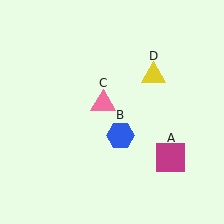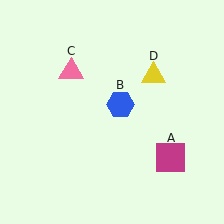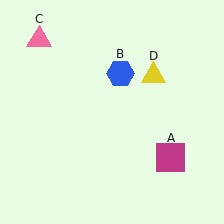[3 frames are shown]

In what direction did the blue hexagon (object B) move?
The blue hexagon (object B) moved up.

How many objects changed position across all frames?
2 objects changed position: blue hexagon (object B), pink triangle (object C).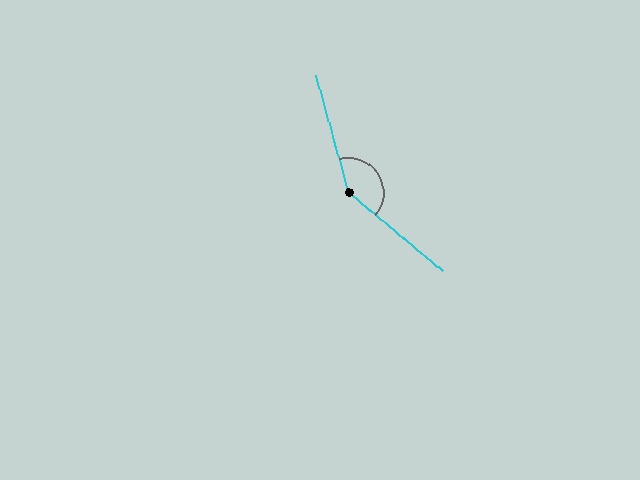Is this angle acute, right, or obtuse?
It is obtuse.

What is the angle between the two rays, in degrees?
Approximately 145 degrees.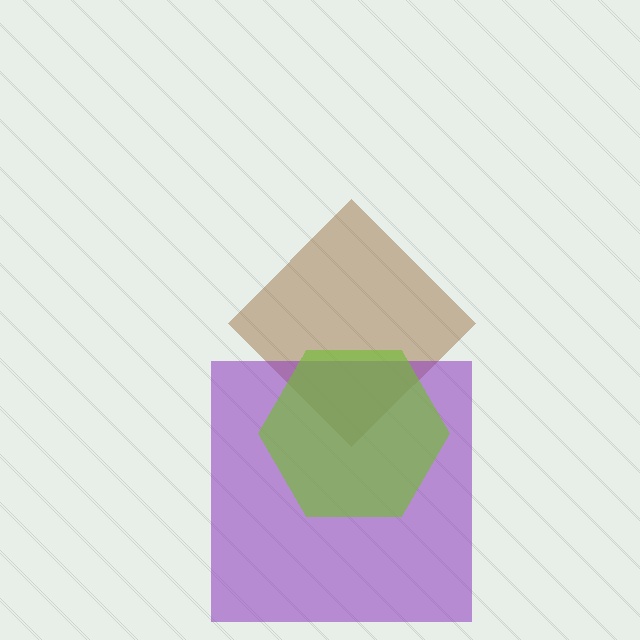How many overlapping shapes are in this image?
There are 3 overlapping shapes in the image.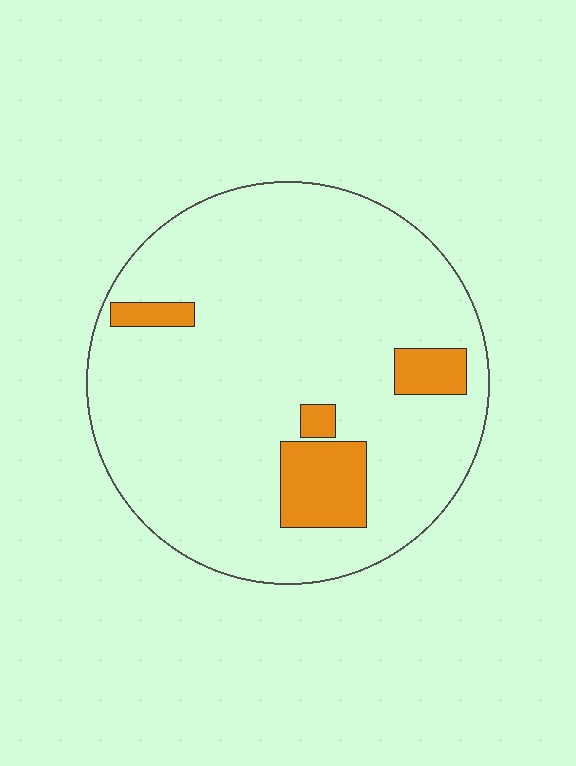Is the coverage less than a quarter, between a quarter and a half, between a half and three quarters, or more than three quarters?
Less than a quarter.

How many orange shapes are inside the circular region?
4.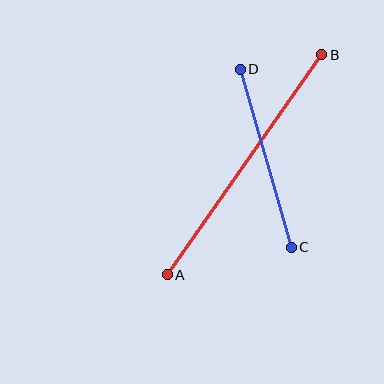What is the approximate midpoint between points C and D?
The midpoint is at approximately (266, 158) pixels.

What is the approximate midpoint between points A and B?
The midpoint is at approximately (244, 165) pixels.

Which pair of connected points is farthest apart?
Points A and B are farthest apart.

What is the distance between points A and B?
The distance is approximately 269 pixels.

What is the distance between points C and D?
The distance is approximately 185 pixels.